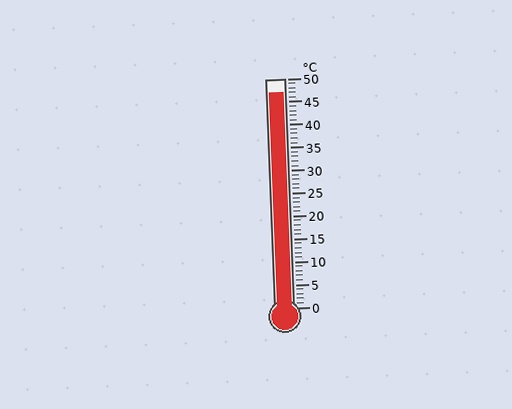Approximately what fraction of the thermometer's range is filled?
The thermometer is filled to approximately 95% of its range.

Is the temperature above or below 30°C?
The temperature is above 30°C.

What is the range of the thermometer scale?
The thermometer scale ranges from 0°C to 50°C.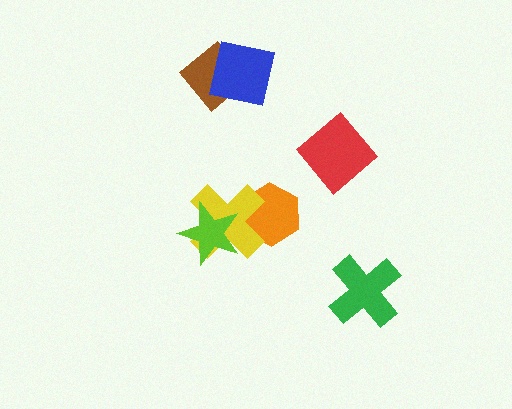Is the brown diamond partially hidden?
Yes, it is partially covered by another shape.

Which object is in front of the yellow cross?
The lime star is in front of the yellow cross.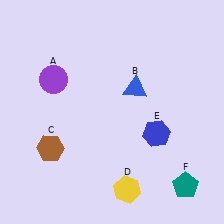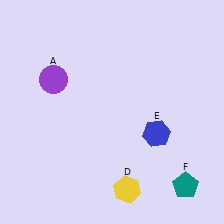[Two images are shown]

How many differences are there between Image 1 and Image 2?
There are 2 differences between the two images.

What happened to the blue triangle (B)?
The blue triangle (B) was removed in Image 2. It was in the top-right area of Image 1.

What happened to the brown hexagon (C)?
The brown hexagon (C) was removed in Image 2. It was in the bottom-left area of Image 1.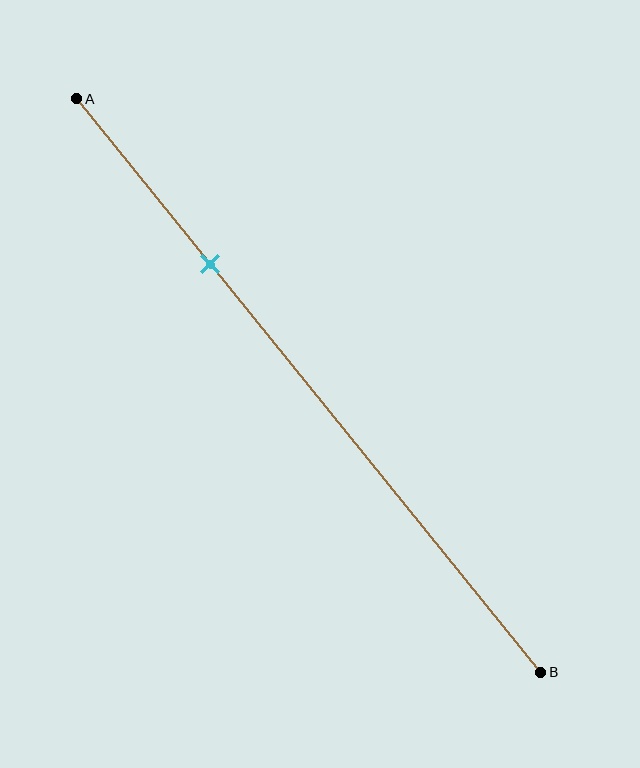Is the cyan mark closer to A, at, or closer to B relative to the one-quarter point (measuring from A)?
The cyan mark is closer to point B than the one-quarter point of segment AB.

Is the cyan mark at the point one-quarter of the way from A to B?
No, the mark is at about 30% from A, not at the 25% one-quarter point.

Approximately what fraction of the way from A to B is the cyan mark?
The cyan mark is approximately 30% of the way from A to B.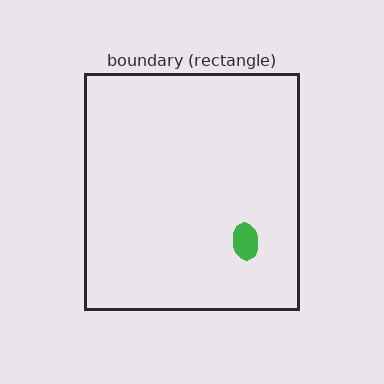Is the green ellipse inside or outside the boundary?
Inside.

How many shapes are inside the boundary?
1 inside, 0 outside.